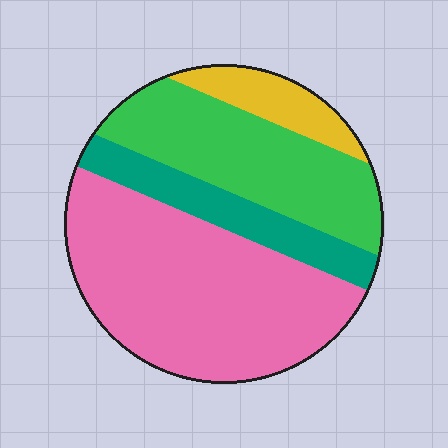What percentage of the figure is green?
Green takes up about one quarter (1/4) of the figure.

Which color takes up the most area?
Pink, at roughly 50%.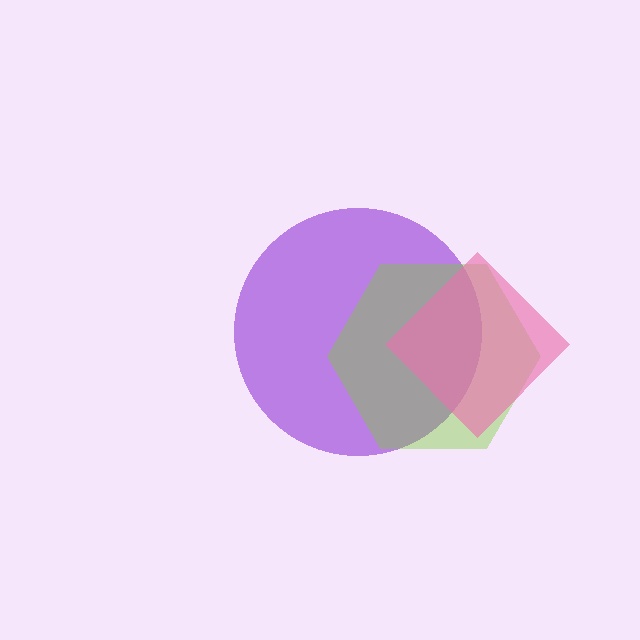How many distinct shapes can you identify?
There are 3 distinct shapes: a purple circle, a lime hexagon, a pink diamond.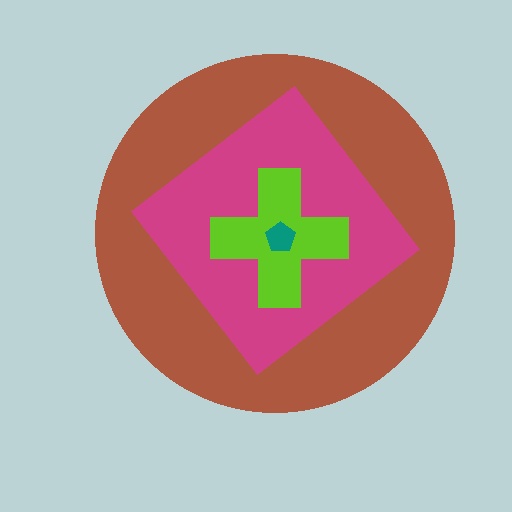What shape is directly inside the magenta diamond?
The lime cross.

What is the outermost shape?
The brown circle.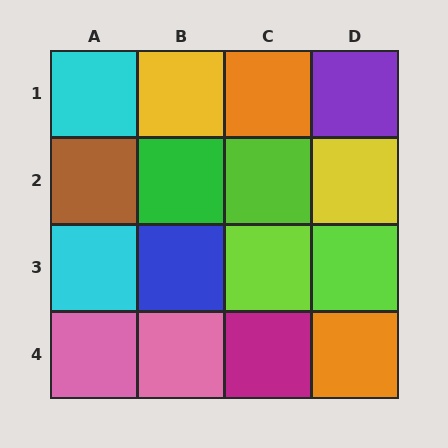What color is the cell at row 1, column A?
Cyan.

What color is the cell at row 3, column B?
Blue.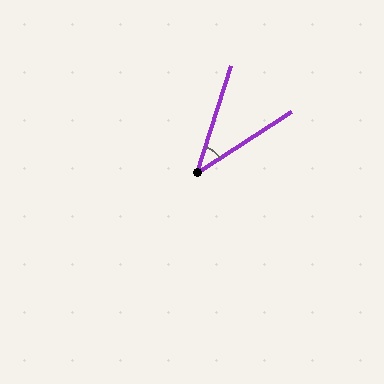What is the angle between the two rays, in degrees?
Approximately 40 degrees.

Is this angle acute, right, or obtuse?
It is acute.